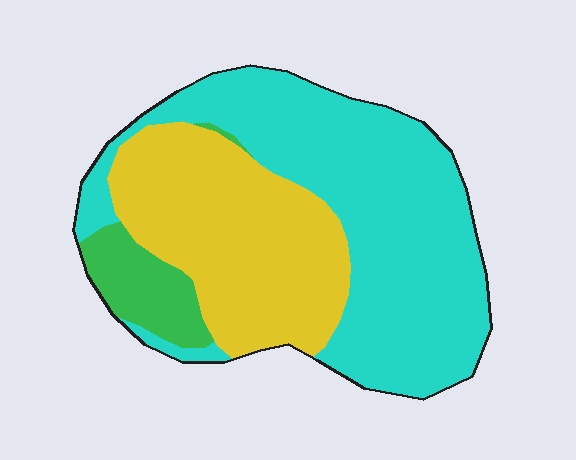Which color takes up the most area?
Cyan, at roughly 55%.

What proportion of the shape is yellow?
Yellow takes up between a quarter and a half of the shape.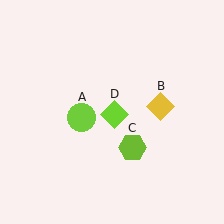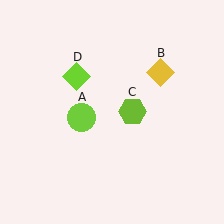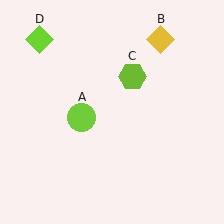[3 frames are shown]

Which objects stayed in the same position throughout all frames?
Lime circle (object A) remained stationary.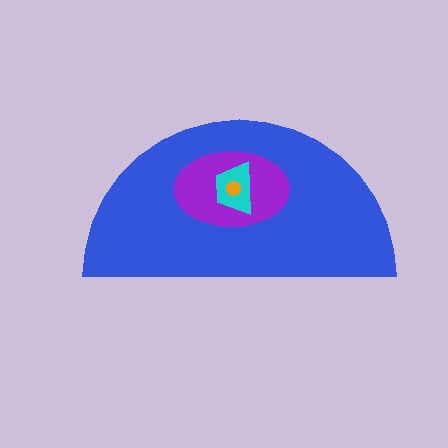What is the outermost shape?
The blue semicircle.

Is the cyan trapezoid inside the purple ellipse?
Yes.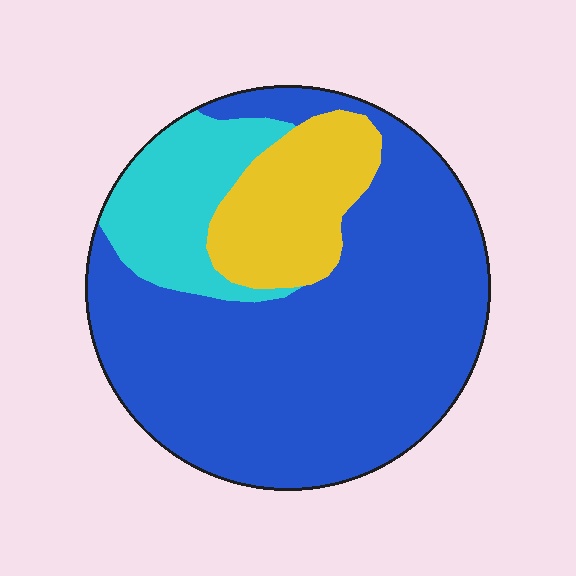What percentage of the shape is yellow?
Yellow takes up less than a quarter of the shape.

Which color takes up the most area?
Blue, at roughly 70%.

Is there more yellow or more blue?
Blue.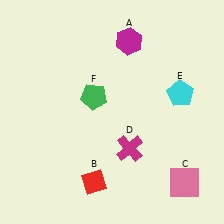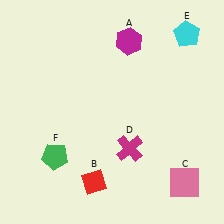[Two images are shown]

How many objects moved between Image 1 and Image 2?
2 objects moved between the two images.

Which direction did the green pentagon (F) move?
The green pentagon (F) moved down.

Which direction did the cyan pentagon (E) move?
The cyan pentagon (E) moved up.